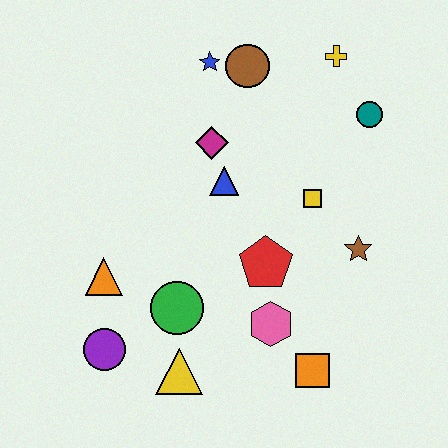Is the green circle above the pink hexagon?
Yes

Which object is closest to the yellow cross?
The teal circle is closest to the yellow cross.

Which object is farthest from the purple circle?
The yellow cross is farthest from the purple circle.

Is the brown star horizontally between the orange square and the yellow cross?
No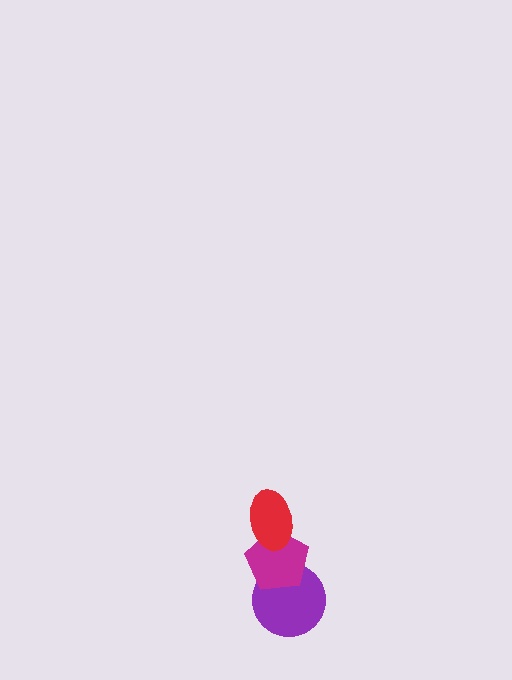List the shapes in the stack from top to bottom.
From top to bottom: the red ellipse, the magenta pentagon, the purple circle.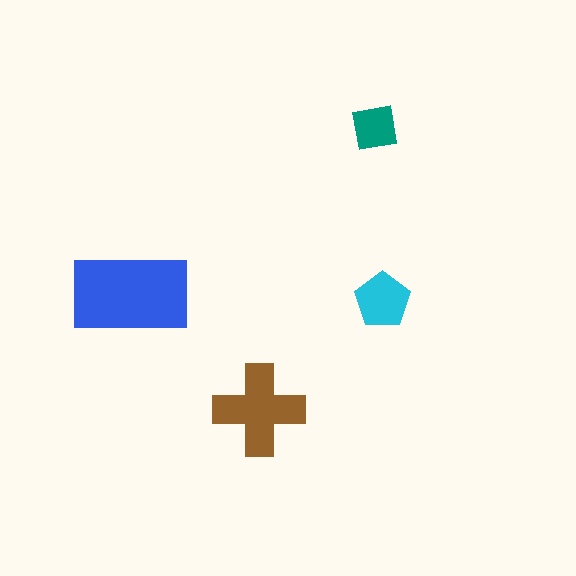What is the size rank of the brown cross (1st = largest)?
2nd.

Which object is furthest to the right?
The cyan pentagon is rightmost.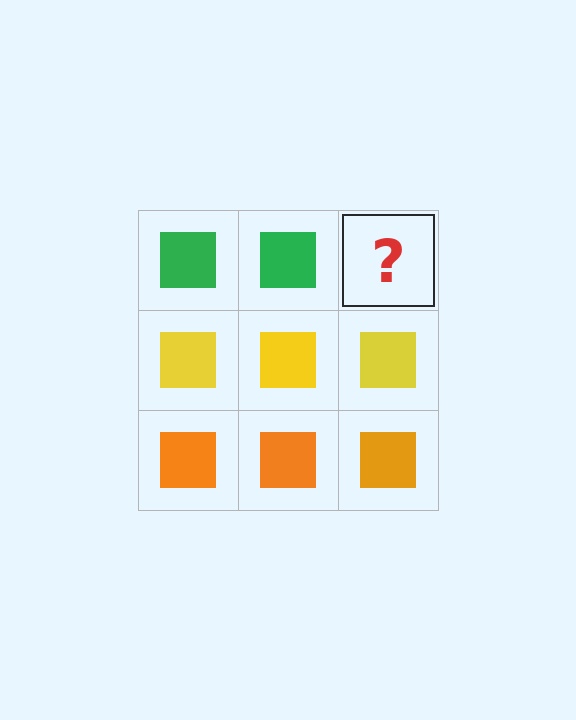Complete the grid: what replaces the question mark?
The question mark should be replaced with a green square.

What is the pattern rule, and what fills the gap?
The rule is that each row has a consistent color. The gap should be filled with a green square.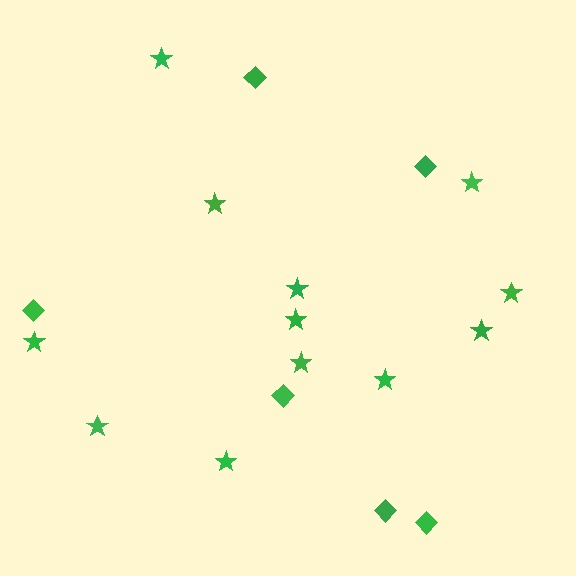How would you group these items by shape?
There are 2 groups: one group of diamonds (6) and one group of stars (12).